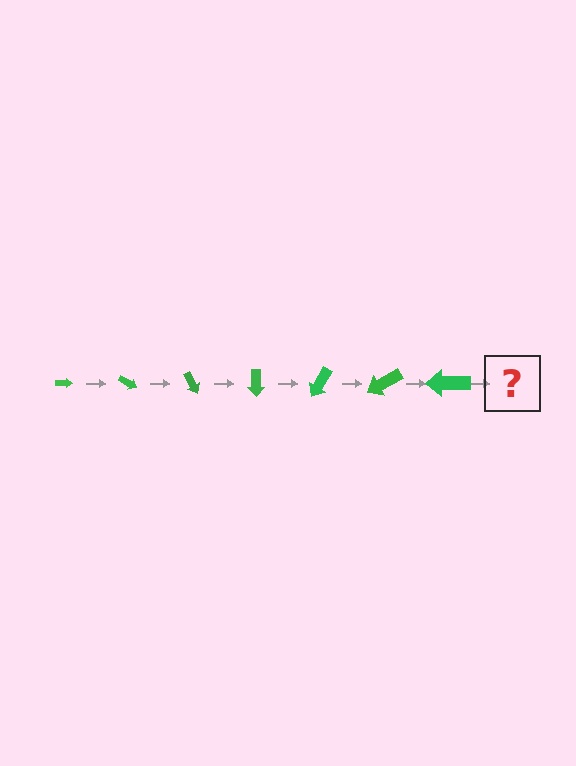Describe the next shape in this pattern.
It should be an arrow, larger than the previous one and rotated 210 degrees from the start.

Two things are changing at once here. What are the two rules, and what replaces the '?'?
The two rules are that the arrow grows larger each step and it rotates 30 degrees each step. The '?' should be an arrow, larger than the previous one and rotated 210 degrees from the start.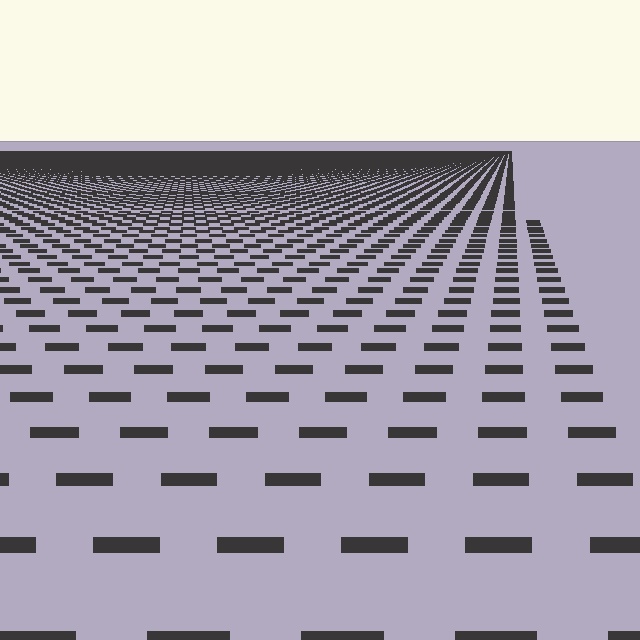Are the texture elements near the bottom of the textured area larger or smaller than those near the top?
Larger. Near the bottom, elements are closer to the viewer and appear at a bigger on-screen size.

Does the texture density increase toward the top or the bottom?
Density increases toward the top.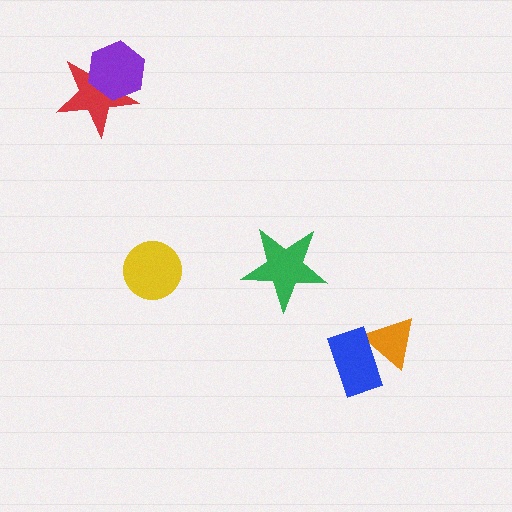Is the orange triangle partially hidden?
Yes, it is partially covered by another shape.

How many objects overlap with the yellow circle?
0 objects overlap with the yellow circle.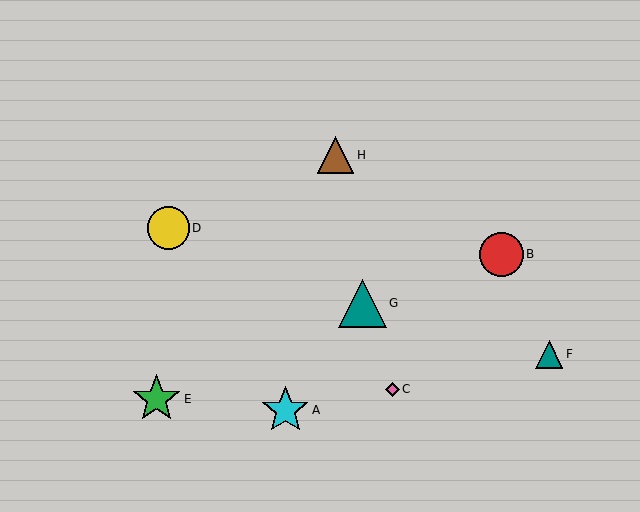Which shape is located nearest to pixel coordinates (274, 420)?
The cyan star (labeled A) at (285, 410) is nearest to that location.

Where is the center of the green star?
The center of the green star is at (157, 399).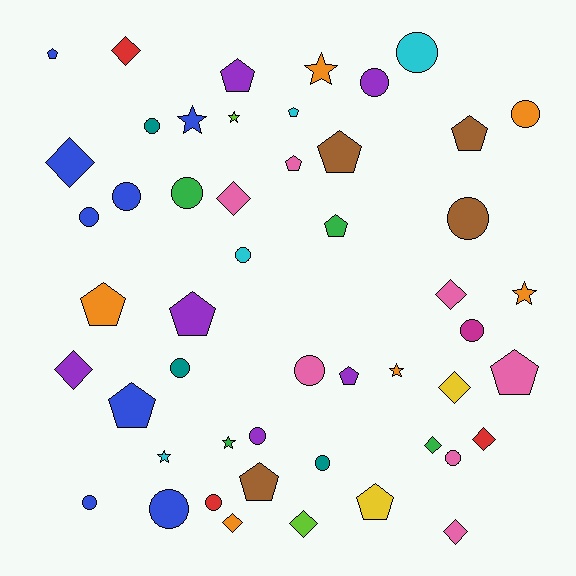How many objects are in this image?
There are 50 objects.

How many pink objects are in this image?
There are 7 pink objects.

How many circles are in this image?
There are 18 circles.